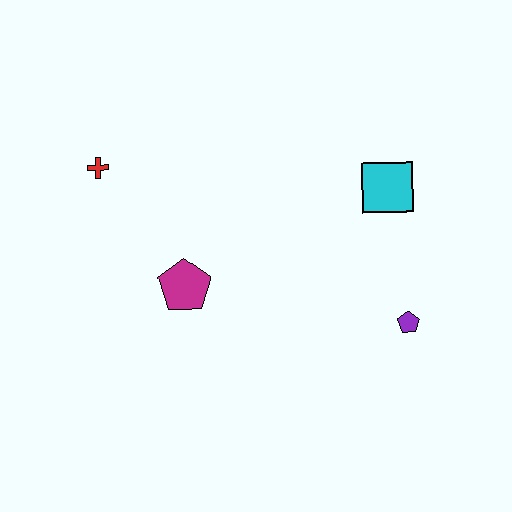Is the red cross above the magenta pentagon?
Yes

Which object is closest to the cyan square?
The purple pentagon is closest to the cyan square.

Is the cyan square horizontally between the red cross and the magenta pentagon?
No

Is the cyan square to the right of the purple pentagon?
No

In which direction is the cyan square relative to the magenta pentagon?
The cyan square is to the right of the magenta pentagon.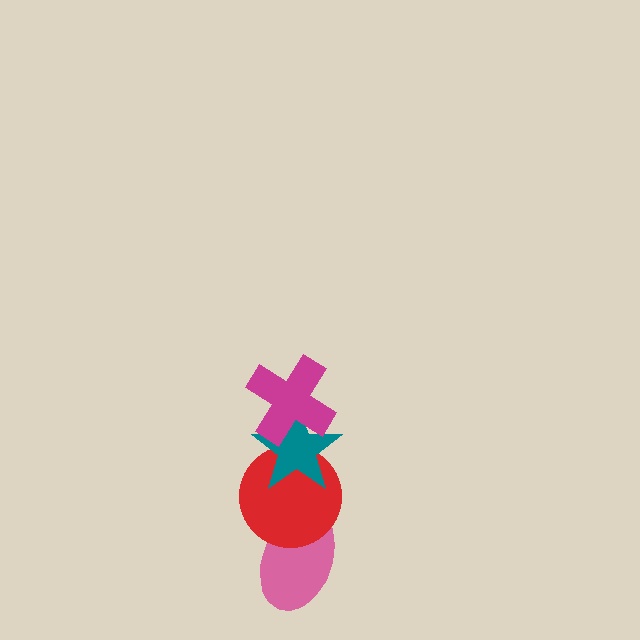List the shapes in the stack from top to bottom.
From top to bottom: the magenta cross, the teal star, the red circle, the pink ellipse.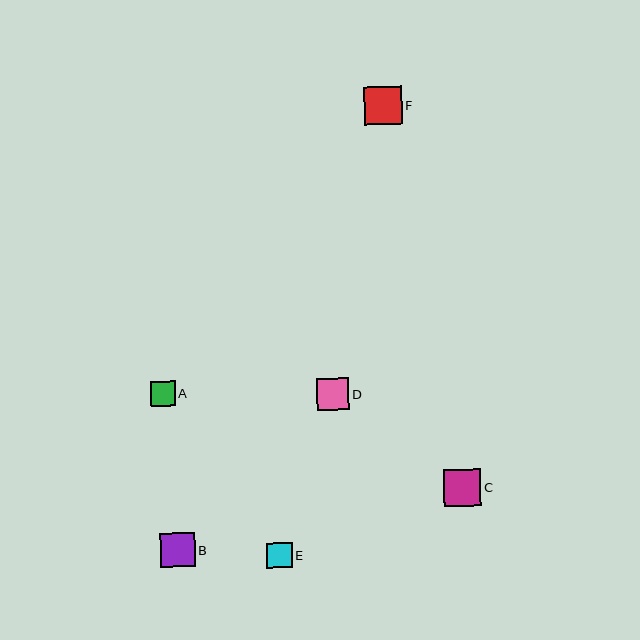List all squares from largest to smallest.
From largest to smallest: F, C, B, D, E, A.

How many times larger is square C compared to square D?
Square C is approximately 1.2 times the size of square D.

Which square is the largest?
Square F is the largest with a size of approximately 38 pixels.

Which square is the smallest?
Square A is the smallest with a size of approximately 24 pixels.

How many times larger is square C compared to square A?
Square C is approximately 1.5 times the size of square A.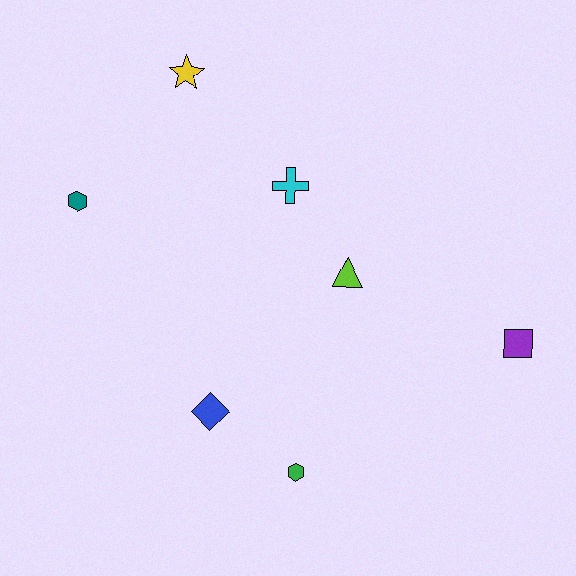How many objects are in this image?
There are 7 objects.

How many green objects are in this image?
There is 1 green object.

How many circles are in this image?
There are no circles.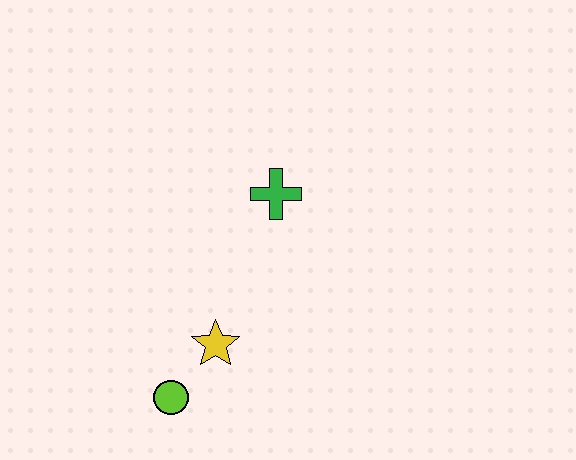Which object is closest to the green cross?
The yellow star is closest to the green cross.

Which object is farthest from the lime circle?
The green cross is farthest from the lime circle.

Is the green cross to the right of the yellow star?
Yes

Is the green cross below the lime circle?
No